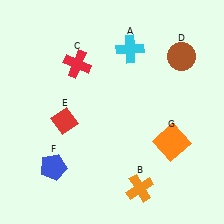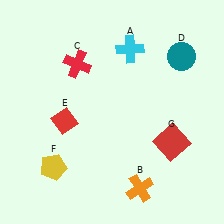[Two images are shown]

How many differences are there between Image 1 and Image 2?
There are 3 differences between the two images.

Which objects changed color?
D changed from brown to teal. F changed from blue to yellow. G changed from orange to red.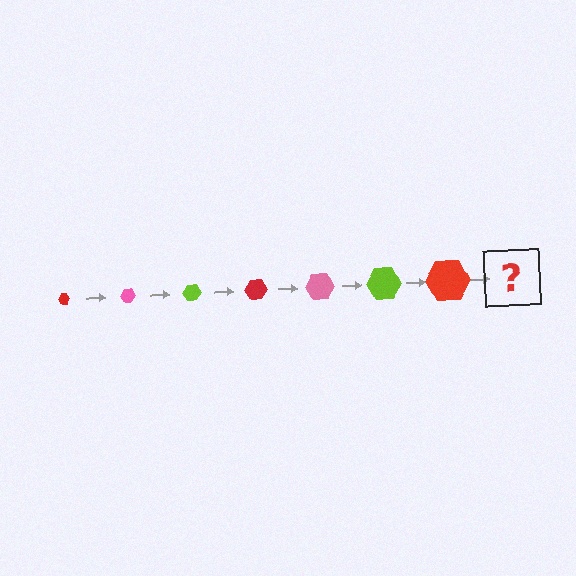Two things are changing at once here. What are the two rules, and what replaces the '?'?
The two rules are that the hexagon grows larger each step and the color cycles through red, pink, and lime. The '?' should be a pink hexagon, larger than the previous one.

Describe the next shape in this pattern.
It should be a pink hexagon, larger than the previous one.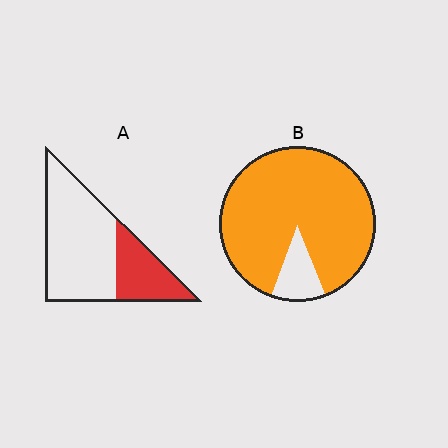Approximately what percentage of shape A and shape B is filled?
A is approximately 30% and B is approximately 90%.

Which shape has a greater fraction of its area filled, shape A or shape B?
Shape B.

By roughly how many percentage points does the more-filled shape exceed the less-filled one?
By roughly 60 percentage points (B over A).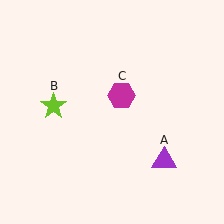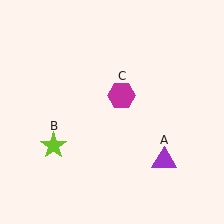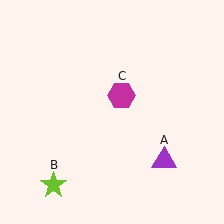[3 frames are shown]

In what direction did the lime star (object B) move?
The lime star (object B) moved down.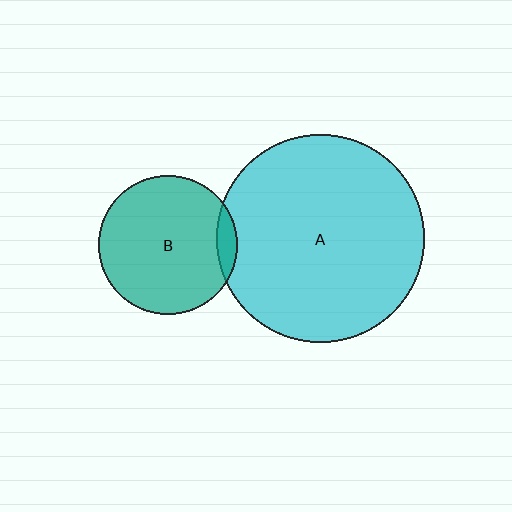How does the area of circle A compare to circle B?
Approximately 2.2 times.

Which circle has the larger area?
Circle A (cyan).